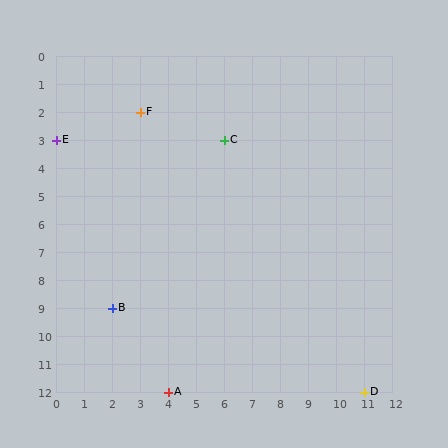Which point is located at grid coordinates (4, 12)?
Point A is at (4, 12).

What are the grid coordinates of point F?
Point F is at grid coordinates (3, 2).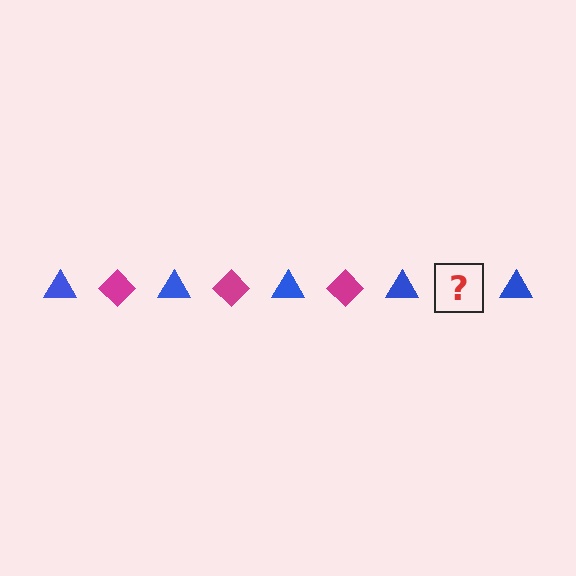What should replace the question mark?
The question mark should be replaced with a magenta diamond.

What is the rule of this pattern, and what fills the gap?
The rule is that the pattern alternates between blue triangle and magenta diamond. The gap should be filled with a magenta diamond.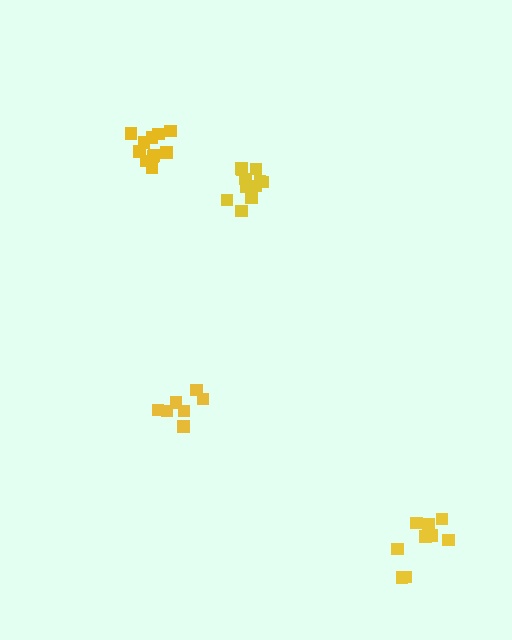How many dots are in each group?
Group 1: 9 dots, Group 2: 7 dots, Group 3: 11 dots, Group 4: 11 dots (38 total).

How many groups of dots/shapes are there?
There are 4 groups.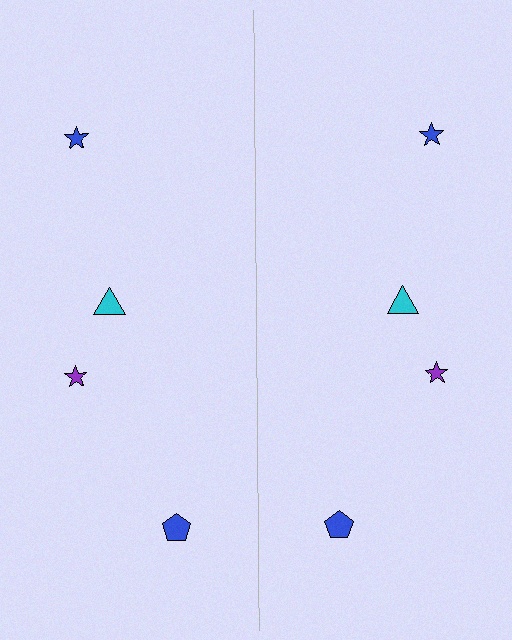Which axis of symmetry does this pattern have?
The pattern has a vertical axis of symmetry running through the center of the image.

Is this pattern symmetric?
Yes, this pattern has bilateral (reflection) symmetry.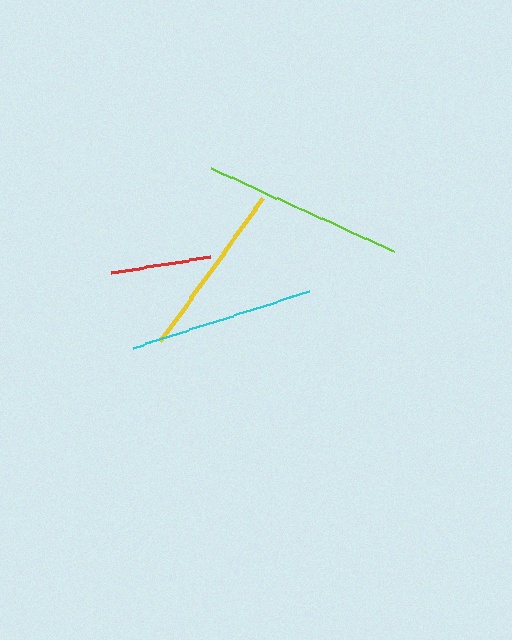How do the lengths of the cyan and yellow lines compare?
The cyan and yellow lines are approximately the same length.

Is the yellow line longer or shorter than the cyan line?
The cyan line is longer than the yellow line.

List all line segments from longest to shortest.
From longest to shortest: lime, cyan, yellow, red.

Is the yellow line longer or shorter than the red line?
The yellow line is longer than the red line.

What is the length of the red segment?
The red segment is approximately 100 pixels long.